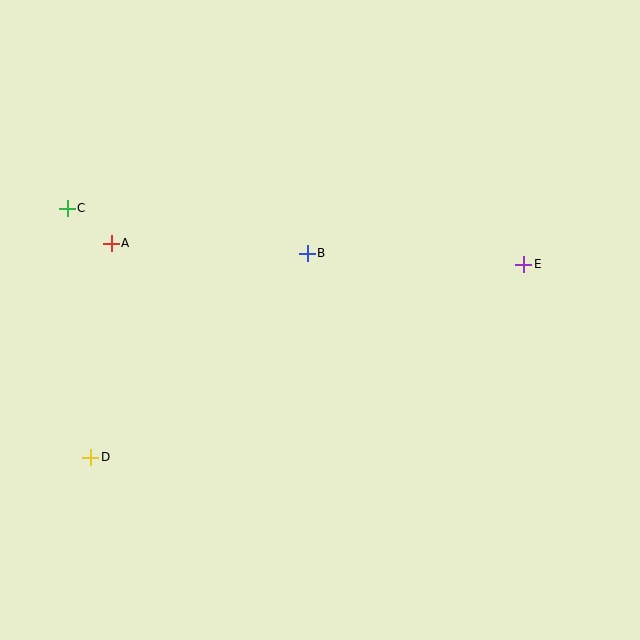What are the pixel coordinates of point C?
Point C is at (67, 208).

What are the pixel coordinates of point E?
Point E is at (524, 264).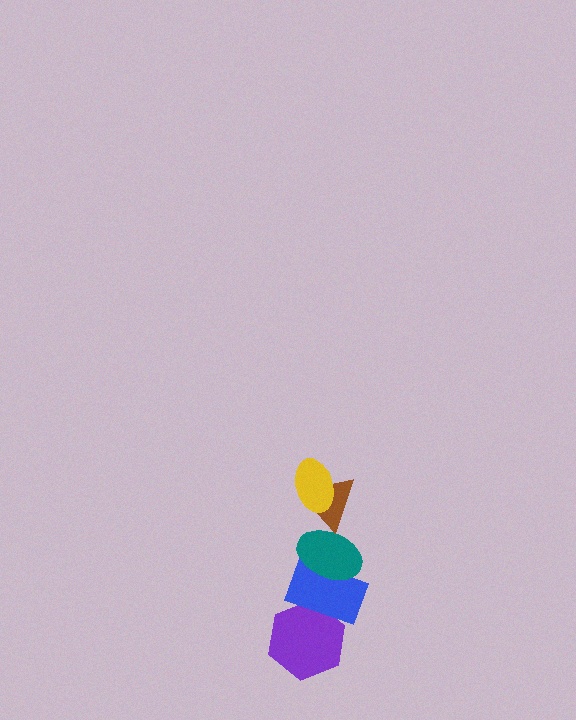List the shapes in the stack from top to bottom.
From top to bottom: the yellow ellipse, the brown triangle, the teal ellipse, the blue rectangle, the purple hexagon.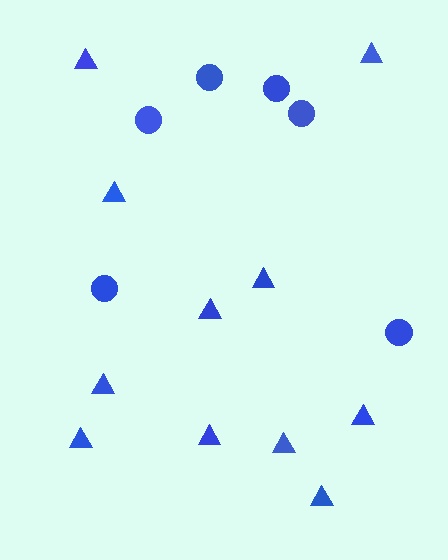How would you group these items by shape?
There are 2 groups: one group of triangles (11) and one group of circles (6).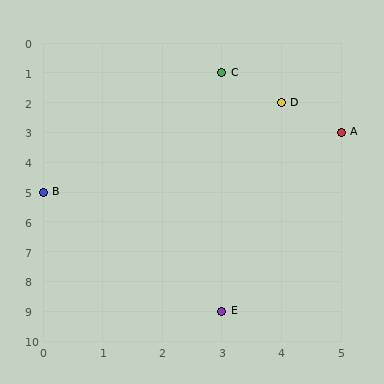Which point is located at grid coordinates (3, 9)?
Point E is at (3, 9).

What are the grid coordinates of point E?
Point E is at grid coordinates (3, 9).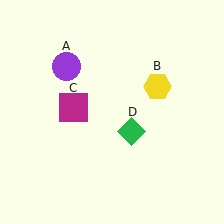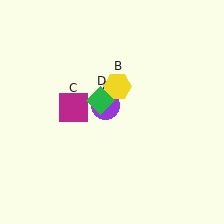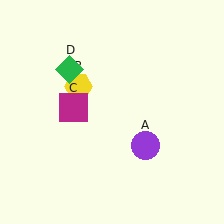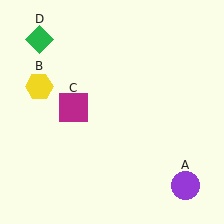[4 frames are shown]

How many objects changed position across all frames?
3 objects changed position: purple circle (object A), yellow hexagon (object B), green diamond (object D).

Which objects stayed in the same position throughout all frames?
Magenta square (object C) remained stationary.